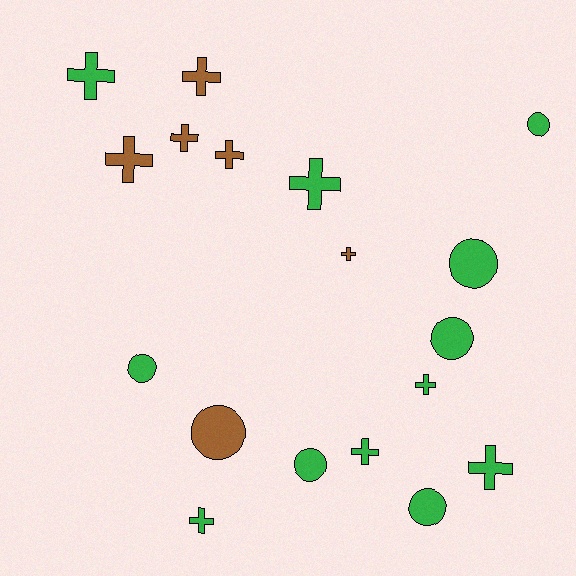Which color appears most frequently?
Green, with 12 objects.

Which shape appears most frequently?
Cross, with 11 objects.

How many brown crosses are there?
There are 5 brown crosses.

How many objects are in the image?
There are 18 objects.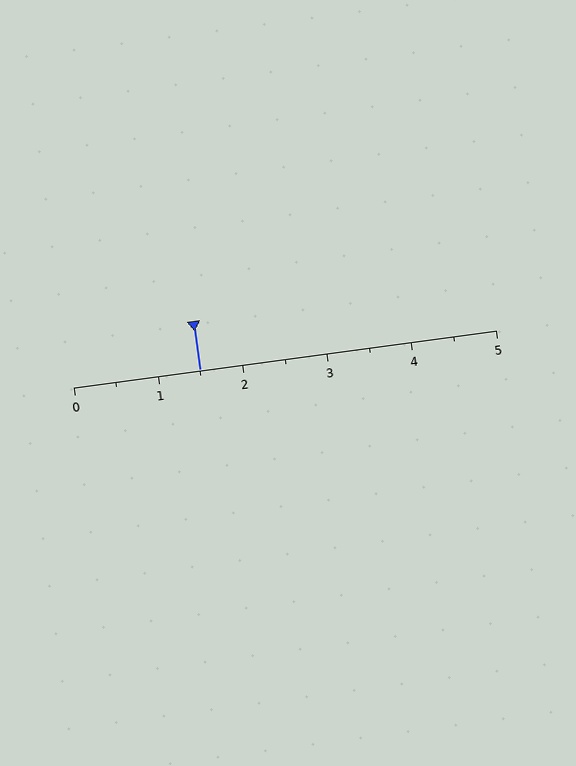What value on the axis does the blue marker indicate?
The marker indicates approximately 1.5.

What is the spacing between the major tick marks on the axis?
The major ticks are spaced 1 apart.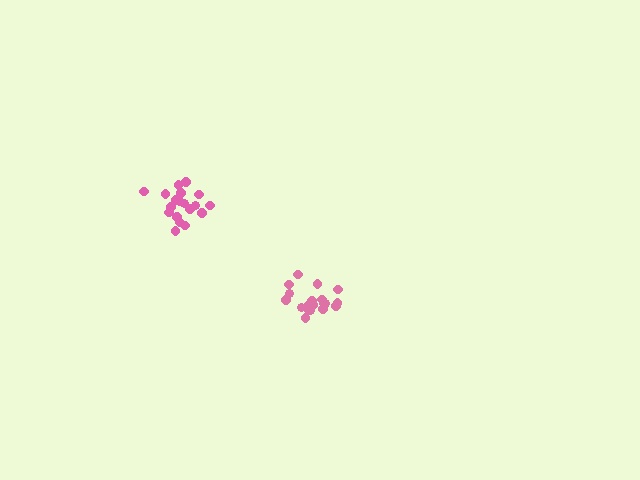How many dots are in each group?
Group 1: 19 dots, Group 2: 19 dots (38 total).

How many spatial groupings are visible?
There are 2 spatial groupings.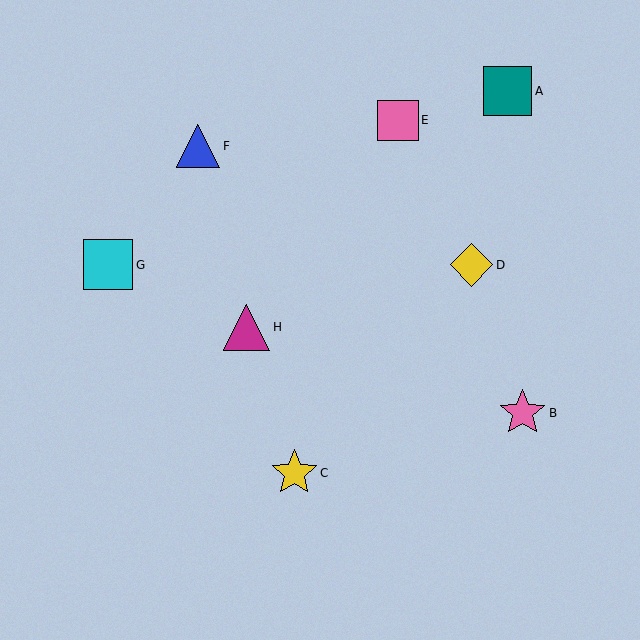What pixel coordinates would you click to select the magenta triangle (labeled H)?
Click at (247, 327) to select the magenta triangle H.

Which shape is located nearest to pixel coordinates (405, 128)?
The pink square (labeled E) at (398, 120) is nearest to that location.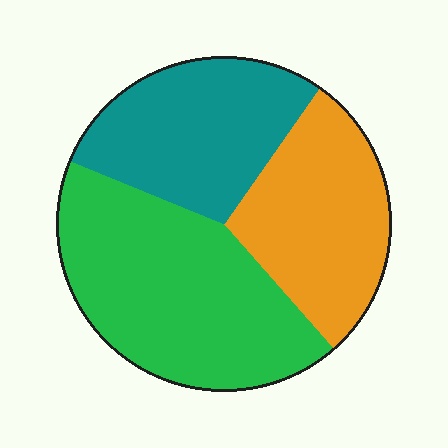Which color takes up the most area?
Green, at roughly 45%.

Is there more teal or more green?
Green.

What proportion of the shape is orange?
Orange covers 29% of the shape.